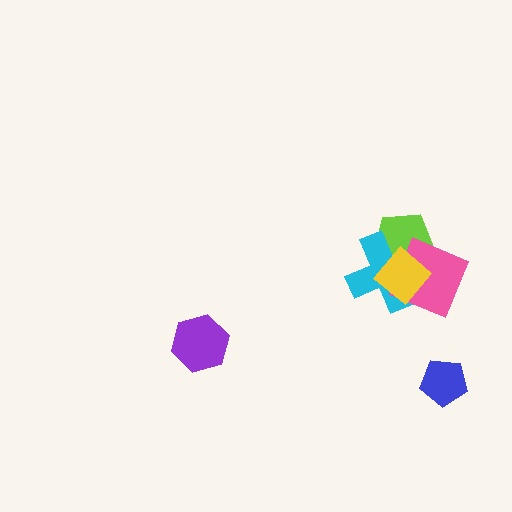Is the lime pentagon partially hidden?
Yes, it is partially covered by another shape.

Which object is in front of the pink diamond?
The yellow diamond is in front of the pink diamond.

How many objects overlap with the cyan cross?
3 objects overlap with the cyan cross.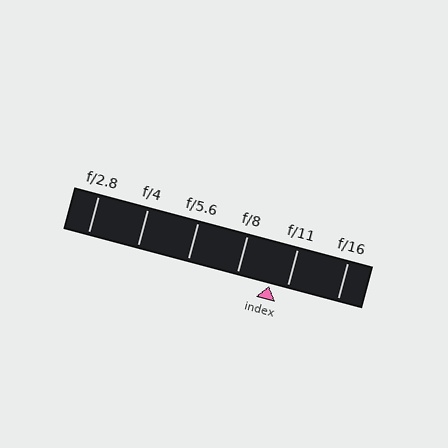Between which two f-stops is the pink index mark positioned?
The index mark is between f/8 and f/11.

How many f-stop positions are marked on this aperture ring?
There are 6 f-stop positions marked.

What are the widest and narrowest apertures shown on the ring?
The widest aperture shown is f/2.8 and the narrowest is f/16.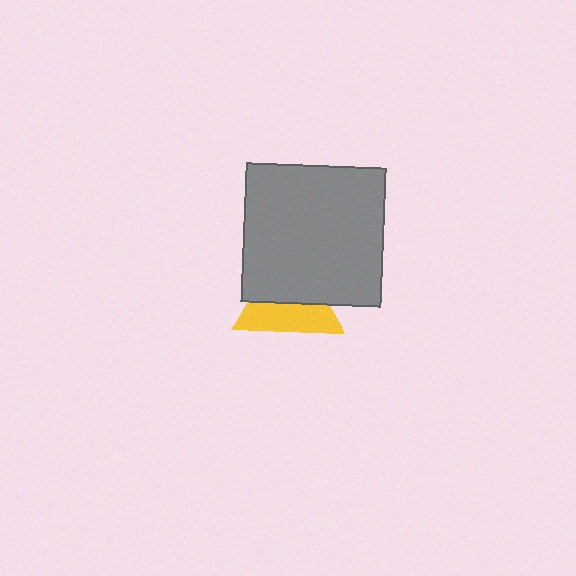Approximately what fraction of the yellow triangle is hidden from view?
Roughly 51% of the yellow triangle is hidden behind the gray square.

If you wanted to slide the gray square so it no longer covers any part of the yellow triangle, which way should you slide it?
Slide it up — that is the most direct way to separate the two shapes.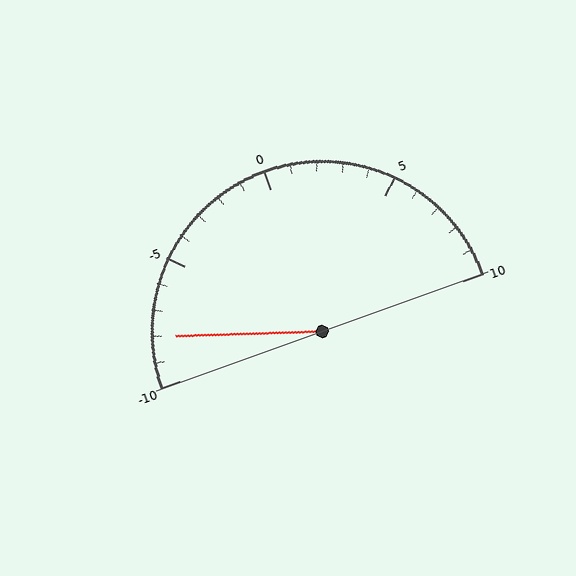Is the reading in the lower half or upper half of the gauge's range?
The reading is in the lower half of the range (-10 to 10).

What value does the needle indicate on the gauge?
The needle indicates approximately -8.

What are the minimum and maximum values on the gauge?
The gauge ranges from -10 to 10.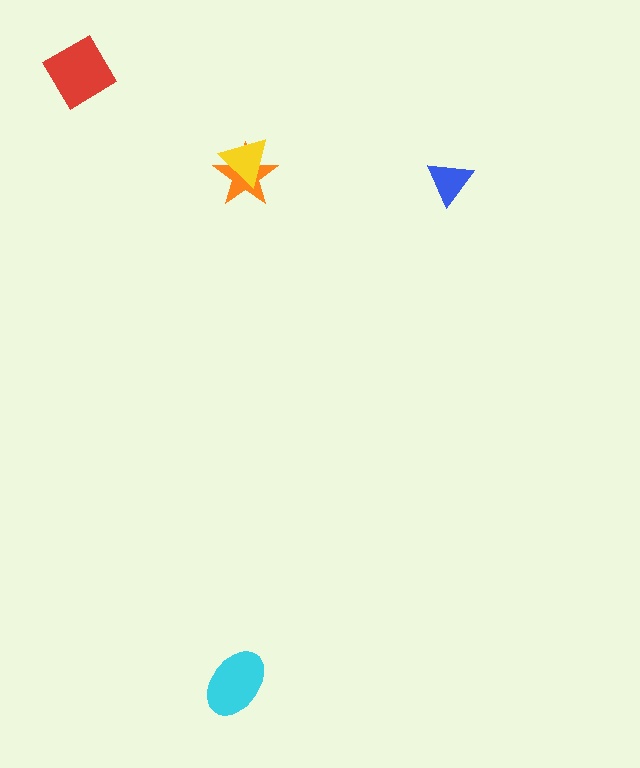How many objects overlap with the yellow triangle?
1 object overlaps with the yellow triangle.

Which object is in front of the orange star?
The yellow triangle is in front of the orange star.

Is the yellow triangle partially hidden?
No, no other shape covers it.